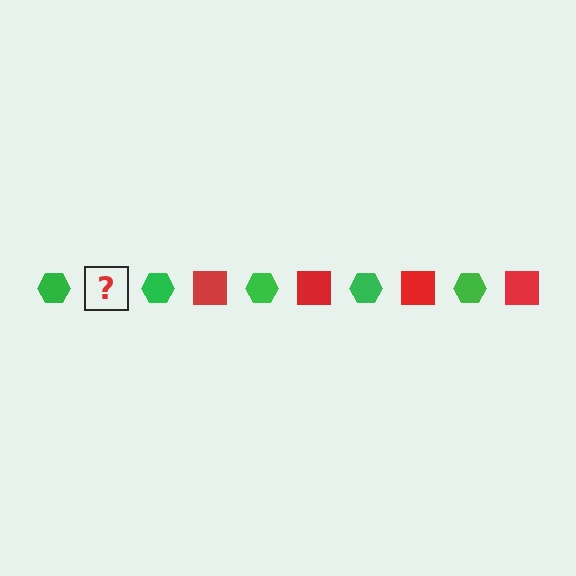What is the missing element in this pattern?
The missing element is a red square.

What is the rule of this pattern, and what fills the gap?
The rule is that the pattern alternates between green hexagon and red square. The gap should be filled with a red square.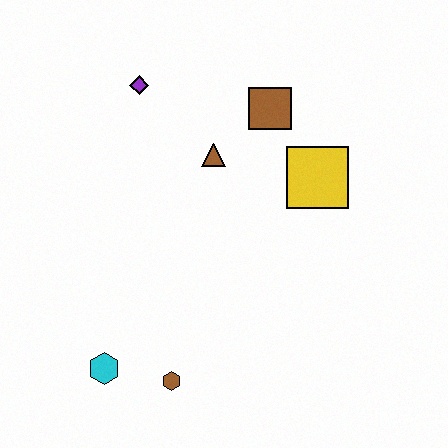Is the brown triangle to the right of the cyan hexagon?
Yes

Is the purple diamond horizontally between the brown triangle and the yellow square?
No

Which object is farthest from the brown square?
The cyan hexagon is farthest from the brown square.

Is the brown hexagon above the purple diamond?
No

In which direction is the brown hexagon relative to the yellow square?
The brown hexagon is below the yellow square.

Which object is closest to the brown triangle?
The brown square is closest to the brown triangle.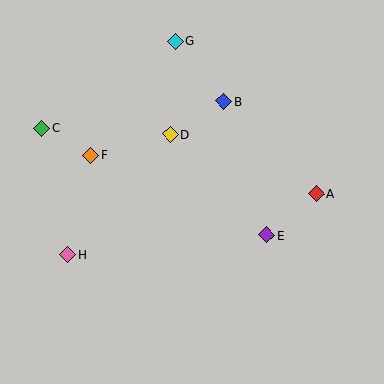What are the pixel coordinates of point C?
Point C is at (42, 129).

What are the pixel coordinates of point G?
Point G is at (175, 41).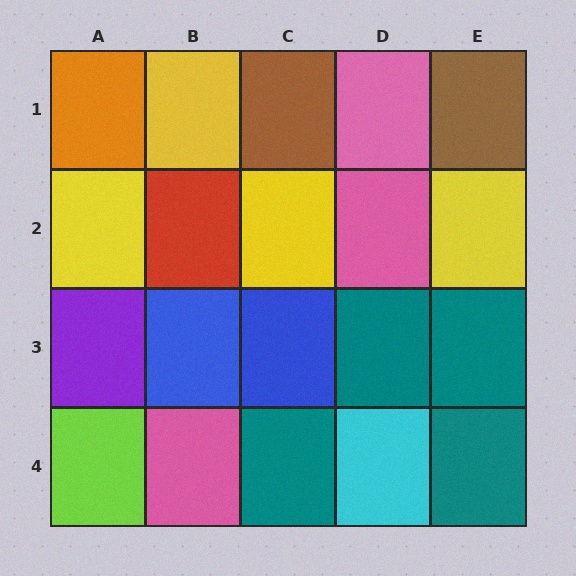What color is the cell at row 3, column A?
Purple.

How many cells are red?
1 cell is red.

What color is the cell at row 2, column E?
Yellow.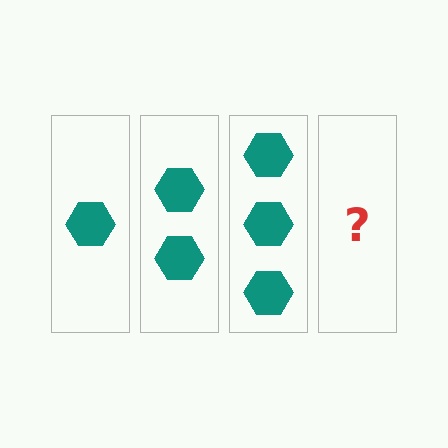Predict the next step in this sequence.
The next step is 4 hexagons.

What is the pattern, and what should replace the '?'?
The pattern is that each step adds one more hexagon. The '?' should be 4 hexagons.